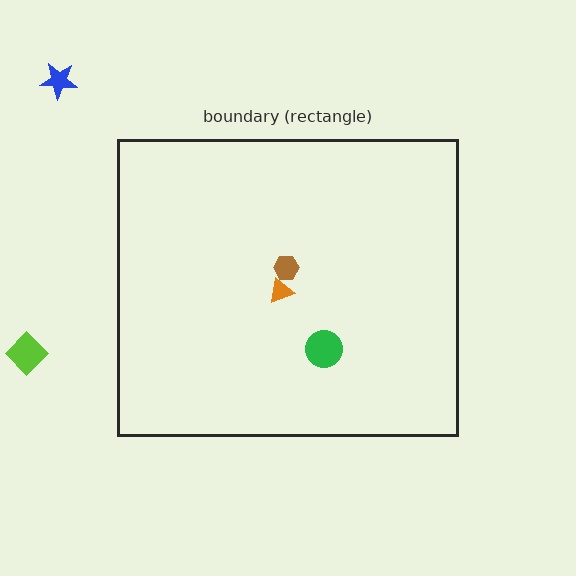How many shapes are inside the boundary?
3 inside, 2 outside.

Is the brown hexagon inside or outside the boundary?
Inside.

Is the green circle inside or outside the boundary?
Inside.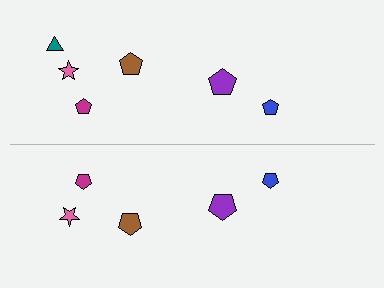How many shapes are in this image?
There are 11 shapes in this image.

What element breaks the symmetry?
A teal triangle is missing from the bottom side.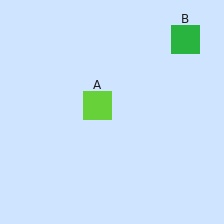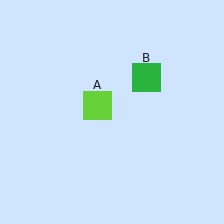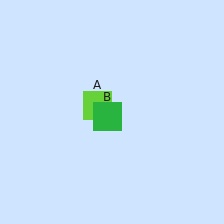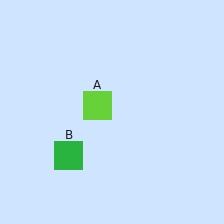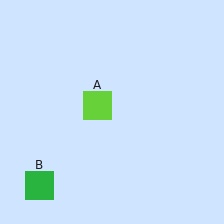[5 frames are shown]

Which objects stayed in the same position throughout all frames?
Lime square (object A) remained stationary.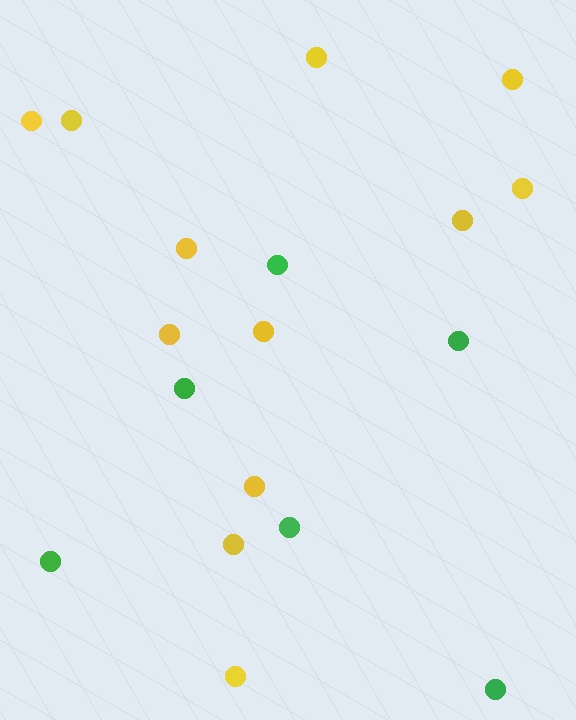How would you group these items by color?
There are 2 groups: one group of yellow circles (12) and one group of green circles (6).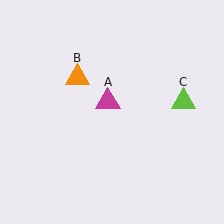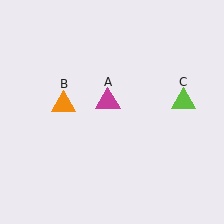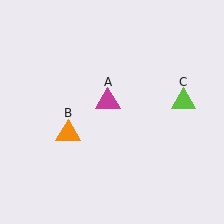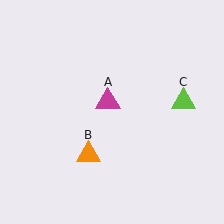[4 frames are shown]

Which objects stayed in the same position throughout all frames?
Magenta triangle (object A) and lime triangle (object C) remained stationary.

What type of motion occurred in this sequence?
The orange triangle (object B) rotated counterclockwise around the center of the scene.